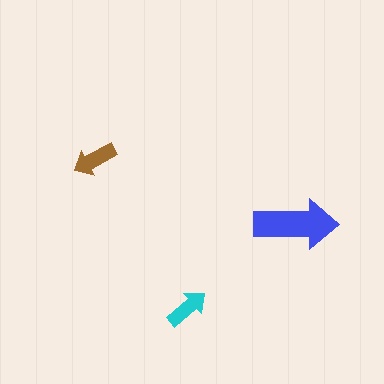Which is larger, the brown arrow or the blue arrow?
The blue one.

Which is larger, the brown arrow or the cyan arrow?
The brown one.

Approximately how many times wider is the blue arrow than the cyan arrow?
About 2 times wider.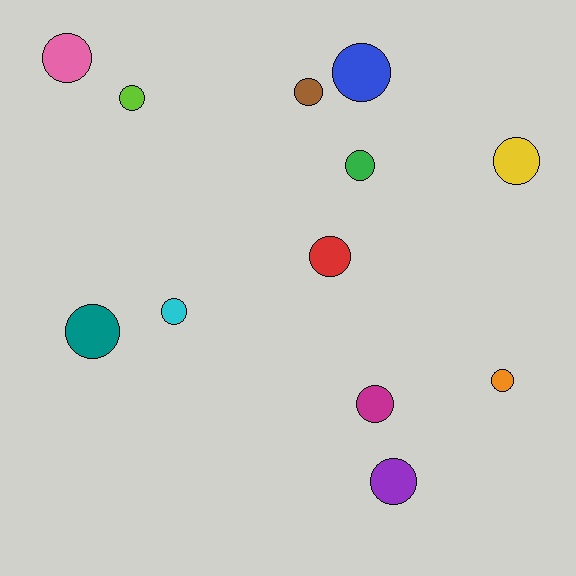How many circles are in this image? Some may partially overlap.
There are 12 circles.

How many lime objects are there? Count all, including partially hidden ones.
There is 1 lime object.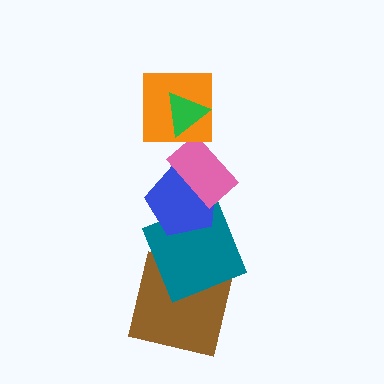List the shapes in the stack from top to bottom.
From top to bottom: the green triangle, the orange square, the pink rectangle, the blue pentagon, the teal square, the brown square.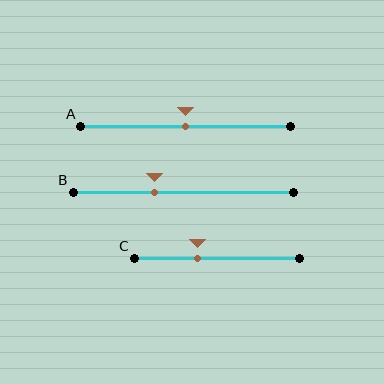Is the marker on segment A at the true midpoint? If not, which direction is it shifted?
Yes, the marker on segment A is at the true midpoint.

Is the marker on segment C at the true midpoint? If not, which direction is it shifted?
No, the marker on segment C is shifted to the left by about 12% of the segment length.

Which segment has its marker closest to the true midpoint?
Segment A has its marker closest to the true midpoint.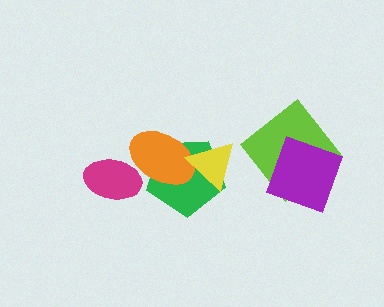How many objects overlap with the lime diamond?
1 object overlaps with the lime diamond.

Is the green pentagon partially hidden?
Yes, it is partially covered by another shape.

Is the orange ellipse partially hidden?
Yes, it is partially covered by another shape.